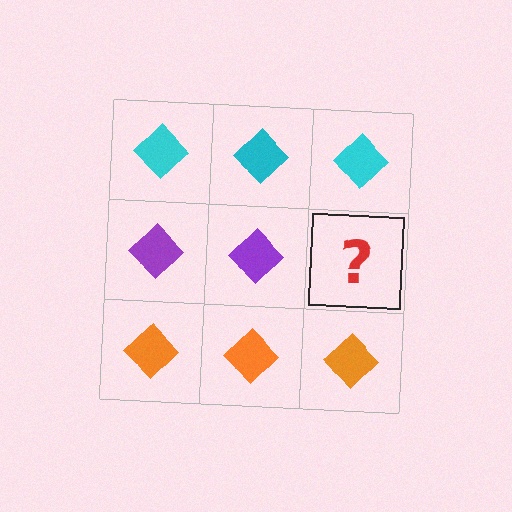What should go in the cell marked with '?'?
The missing cell should contain a purple diamond.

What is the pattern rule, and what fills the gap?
The rule is that each row has a consistent color. The gap should be filled with a purple diamond.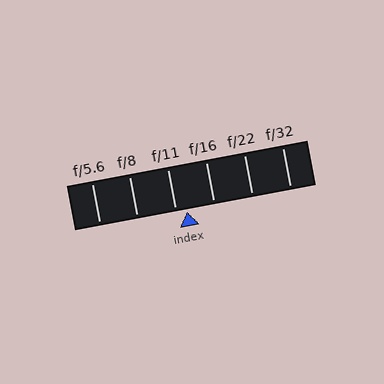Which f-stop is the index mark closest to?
The index mark is closest to f/11.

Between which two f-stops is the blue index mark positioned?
The index mark is between f/11 and f/16.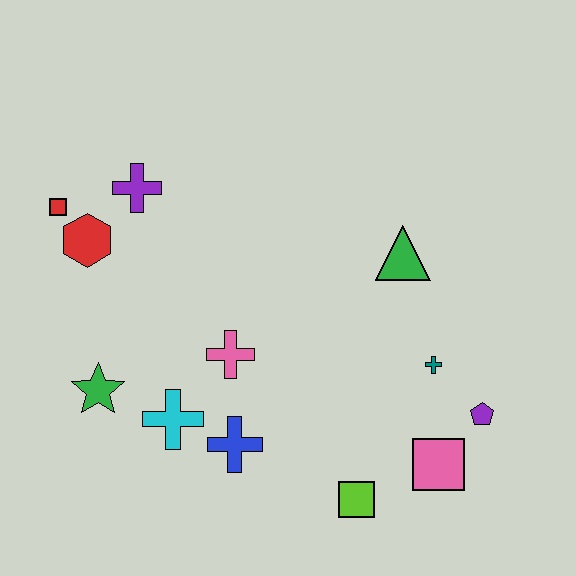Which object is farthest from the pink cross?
The purple pentagon is farthest from the pink cross.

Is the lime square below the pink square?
Yes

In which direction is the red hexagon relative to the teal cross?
The red hexagon is to the left of the teal cross.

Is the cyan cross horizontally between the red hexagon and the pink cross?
Yes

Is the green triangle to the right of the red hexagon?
Yes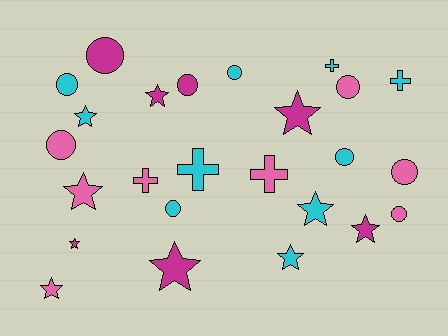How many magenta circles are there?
There are 2 magenta circles.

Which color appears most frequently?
Cyan, with 10 objects.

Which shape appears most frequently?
Circle, with 10 objects.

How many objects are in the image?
There are 25 objects.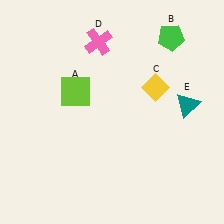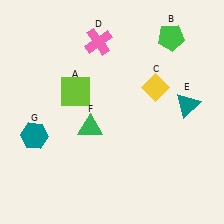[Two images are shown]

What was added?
A green triangle (F), a teal hexagon (G) were added in Image 2.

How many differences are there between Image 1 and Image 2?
There are 2 differences between the two images.